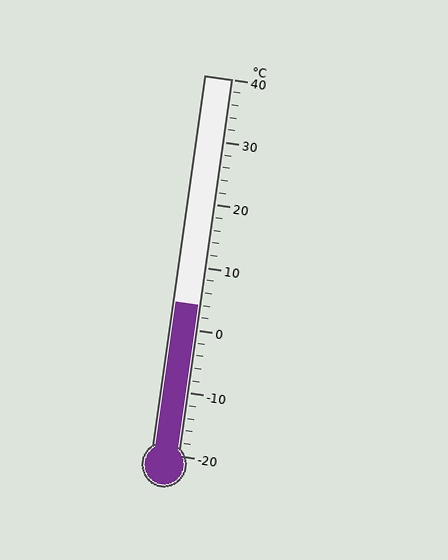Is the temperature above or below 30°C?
The temperature is below 30°C.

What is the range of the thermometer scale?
The thermometer scale ranges from -20°C to 40°C.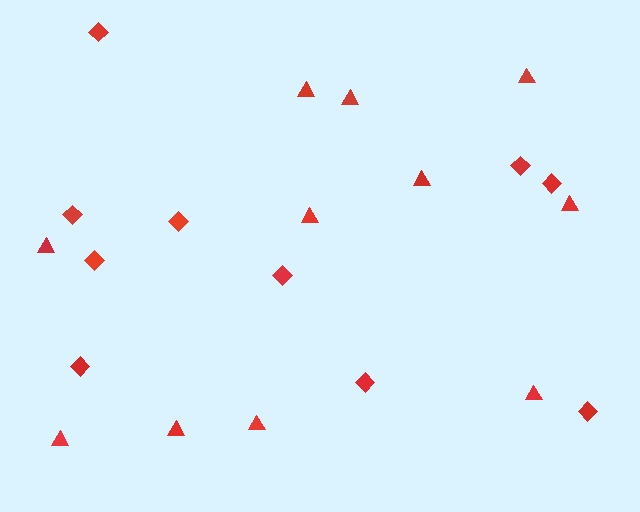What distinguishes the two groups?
There are 2 groups: one group of diamonds (10) and one group of triangles (11).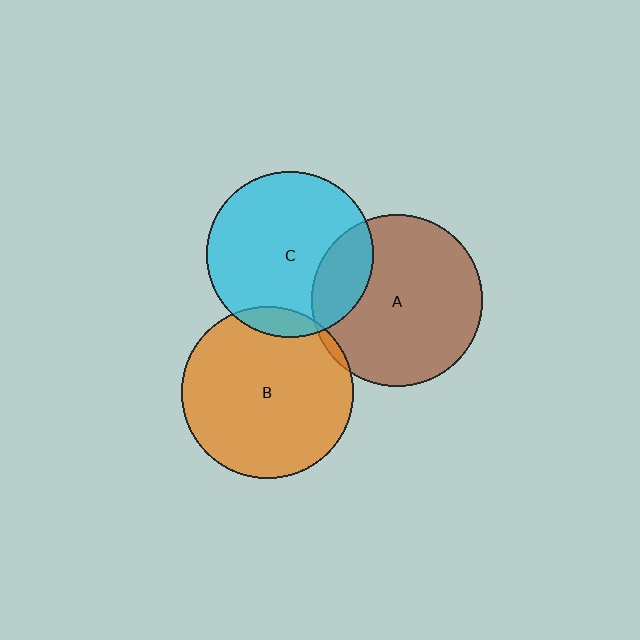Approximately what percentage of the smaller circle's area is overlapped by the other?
Approximately 5%.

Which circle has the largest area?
Circle B (orange).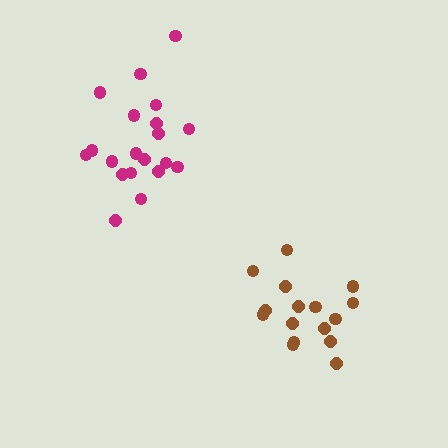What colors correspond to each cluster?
The clusters are colored: magenta, brown.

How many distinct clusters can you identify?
There are 2 distinct clusters.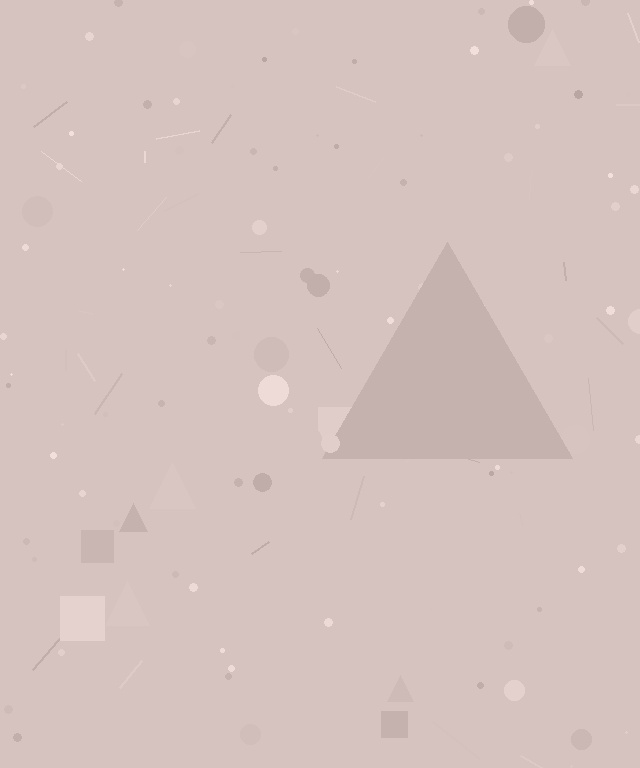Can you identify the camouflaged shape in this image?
The camouflaged shape is a triangle.